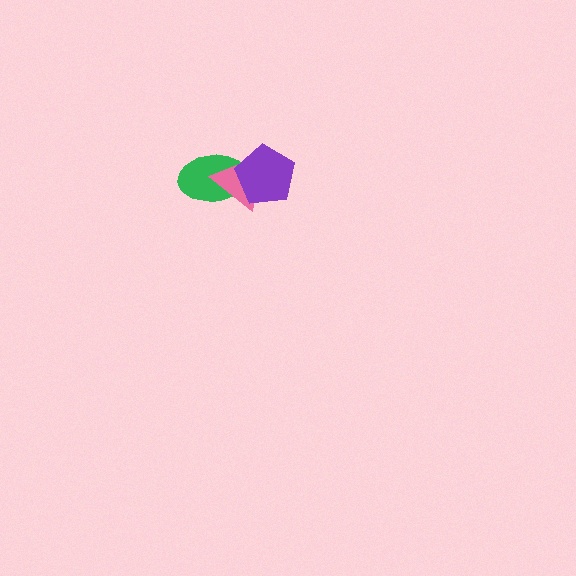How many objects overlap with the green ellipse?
2 objects overlap with the green ellipse.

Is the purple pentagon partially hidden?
No, no other shape covers it.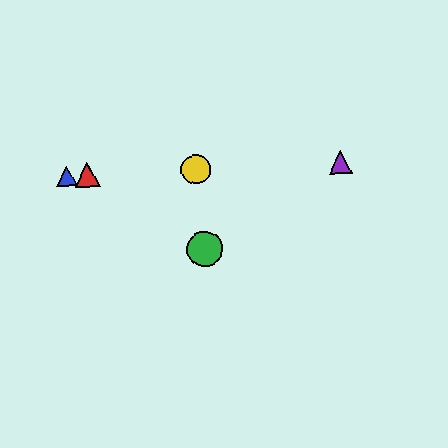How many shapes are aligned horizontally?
4 shapes (the red triangle, the blue triangle, the yellow circle, the purple triangle) are aligned horizontally.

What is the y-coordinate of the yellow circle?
The yellow circle is at y≈170.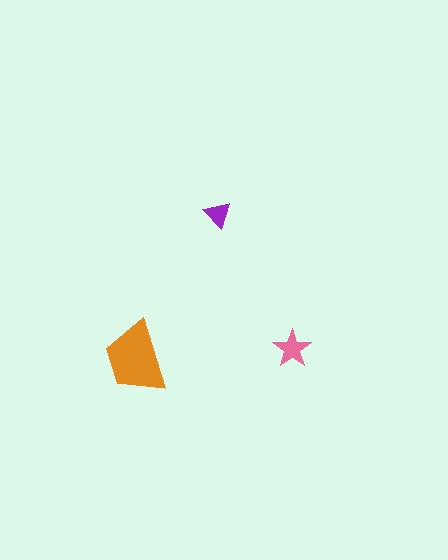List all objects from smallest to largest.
The purple triangle, the pink star, the orange trapezoid.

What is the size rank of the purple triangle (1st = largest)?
3rd.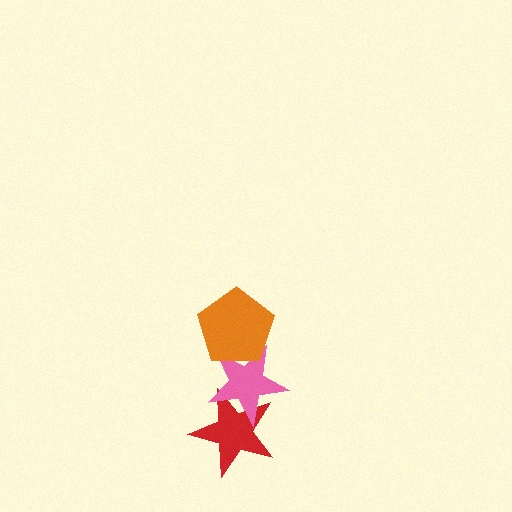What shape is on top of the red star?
The pink star is on top of the red star.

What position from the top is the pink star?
The pink star is 2nd from the top.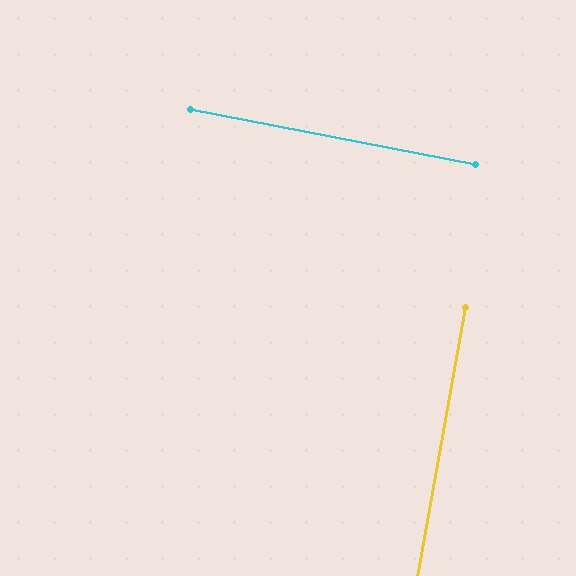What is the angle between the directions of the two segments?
Approximately 89 degrees.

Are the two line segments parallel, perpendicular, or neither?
Perpendicular — they meet at approximately 89°.